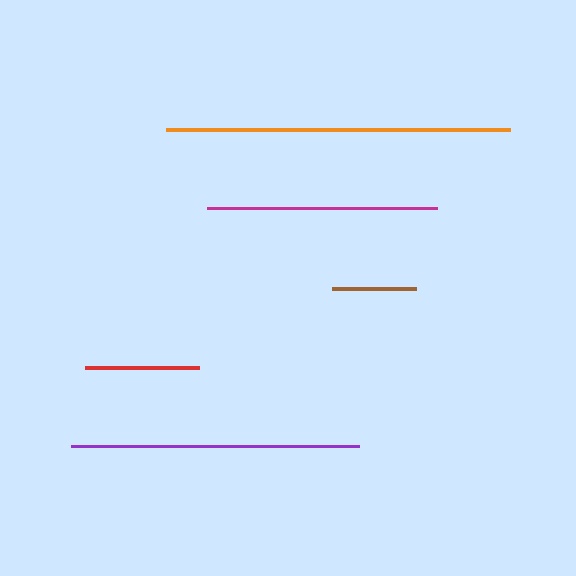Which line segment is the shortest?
The brown line is the shortest at approximately 85 pixels.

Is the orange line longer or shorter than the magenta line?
The orange line is longer than the magenta line.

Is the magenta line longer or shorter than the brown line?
The magenta line is longer than the brown line.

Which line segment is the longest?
The orange line is the longest at approximately 344 pixels.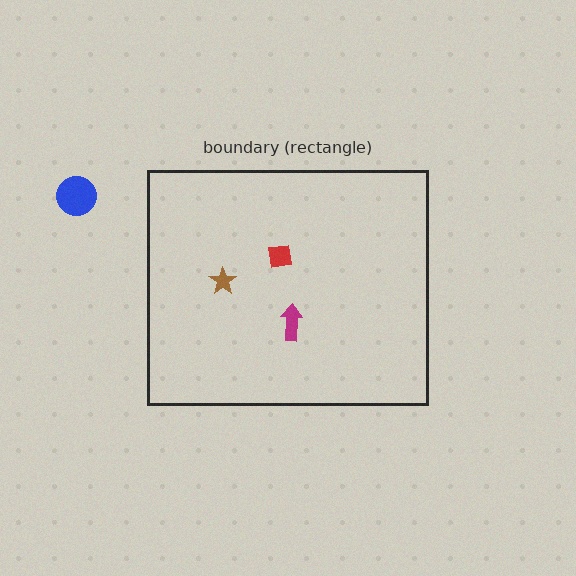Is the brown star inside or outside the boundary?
Inside.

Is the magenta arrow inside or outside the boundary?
Inside.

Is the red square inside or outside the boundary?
Inside.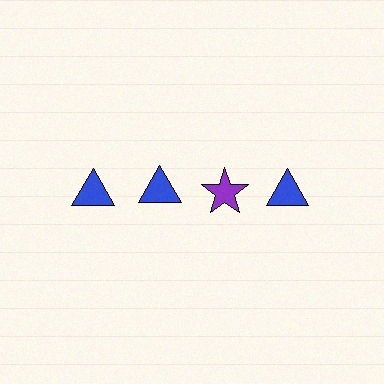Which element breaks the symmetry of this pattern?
The purple star in the top row, center column breaks the symmetry. All other shapes are blue triangles.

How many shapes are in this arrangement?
There are 4 shapes arranged in a grid pattern.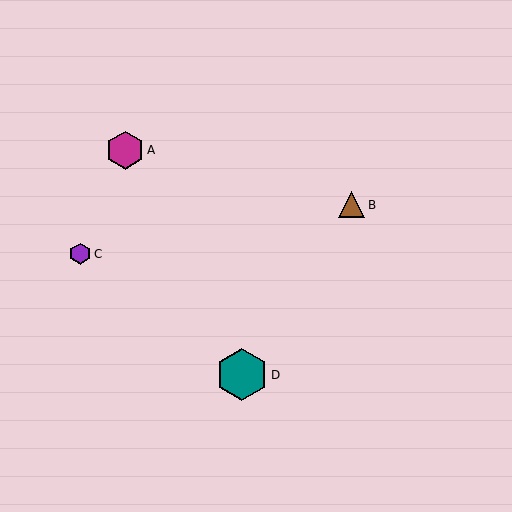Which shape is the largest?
The teal hexagon (labeled D) is the largest.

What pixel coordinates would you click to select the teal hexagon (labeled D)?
Click at (242, 375) to select the teal hexagon D.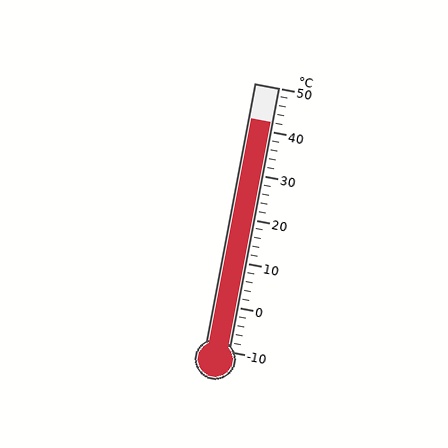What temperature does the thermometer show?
The thermometer shows approximately 42°C.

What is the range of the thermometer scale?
The thermometer scale ranges from -10°C to 50°C.